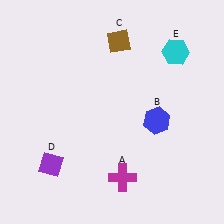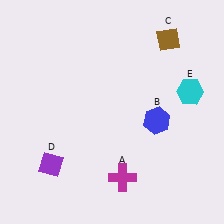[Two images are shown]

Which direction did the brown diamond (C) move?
The brown diamond (C) moved right.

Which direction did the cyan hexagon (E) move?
The cyan hexagon (E) moved down.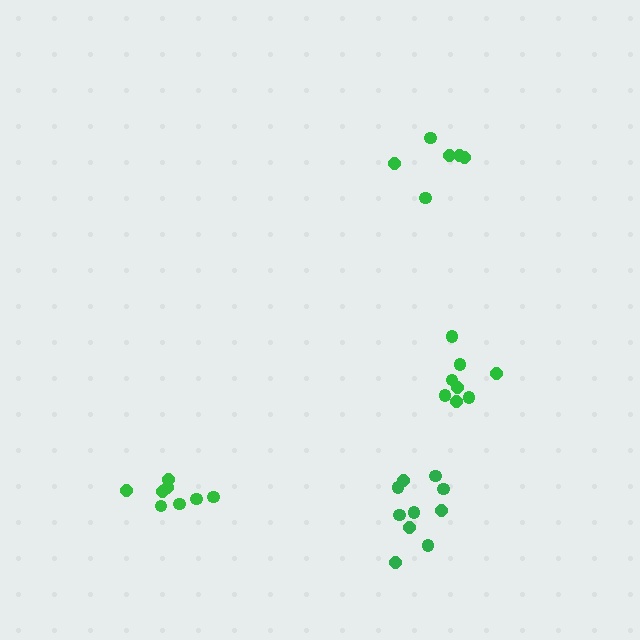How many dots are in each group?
Group 1: 6 dots, Group 2: 8 dots, Group 3: 10 dots, Group 4: 8 dots (32 total).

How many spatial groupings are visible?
There are 4 spatial groupings.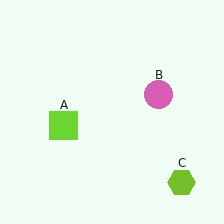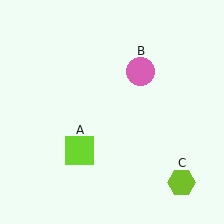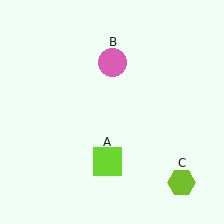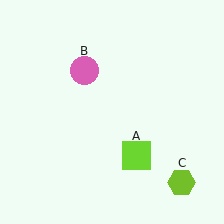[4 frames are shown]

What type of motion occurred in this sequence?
The lime square (object A), pink circle (object B) rotated counterclockwise around the center of the scene.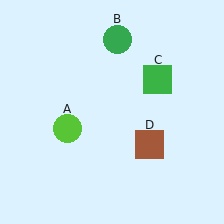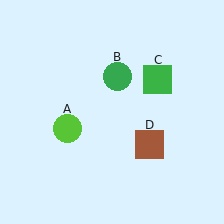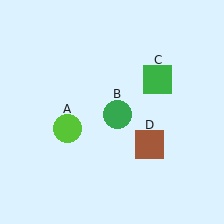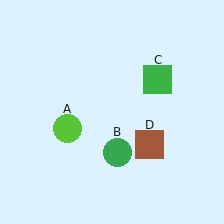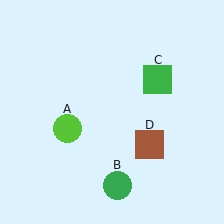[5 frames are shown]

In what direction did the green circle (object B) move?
The green circle (object B) moved down.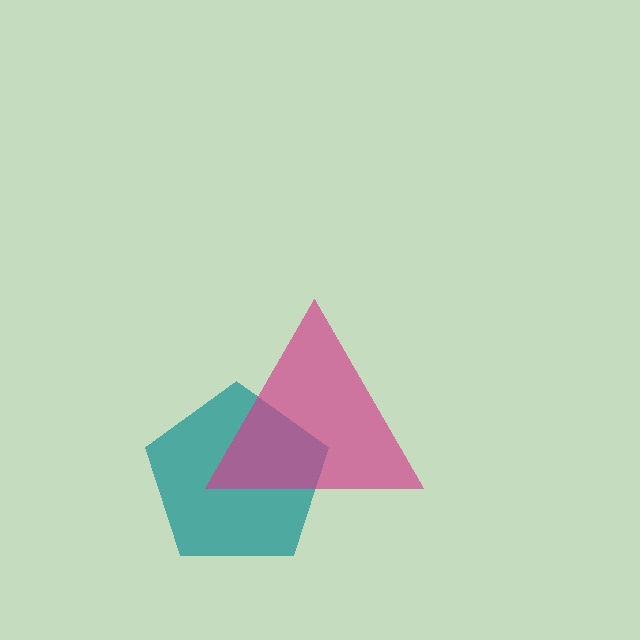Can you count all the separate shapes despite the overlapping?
Yes, there are 2 separate shapes.